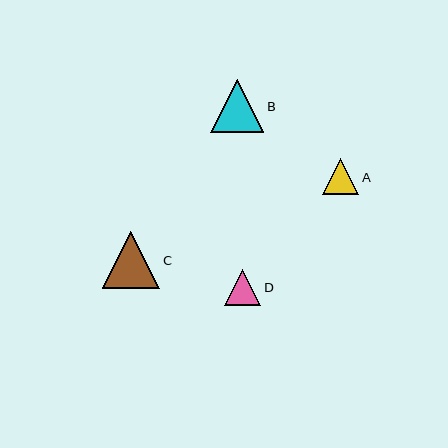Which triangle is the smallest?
Triangle D is the smallest with a size of approximately 36 pixels.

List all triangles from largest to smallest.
From largest to smallest: C, B, A, D.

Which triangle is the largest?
Triangle C is the largest with a size of approximately 57 pixels.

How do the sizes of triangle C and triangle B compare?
Triangle C and triangle B are approximately the same size.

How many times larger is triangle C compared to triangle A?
Triangle C is approximately 1.6 times the size of triangle A.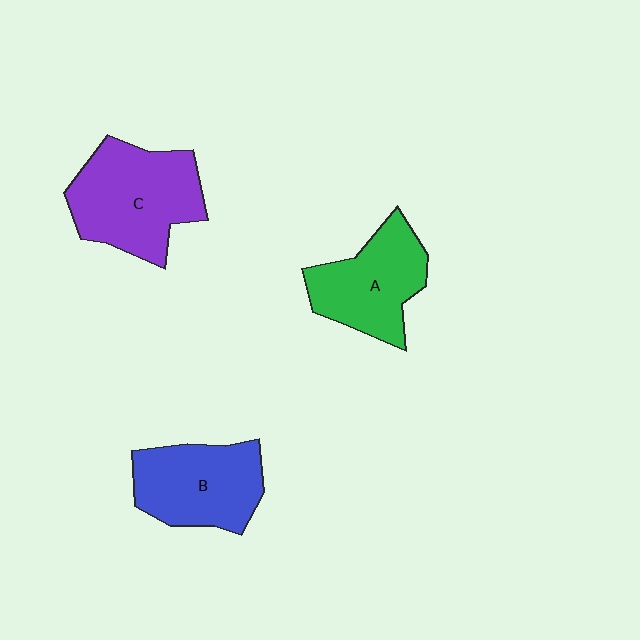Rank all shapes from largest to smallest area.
From largest to smallest: C (purple), B (blue), A (green).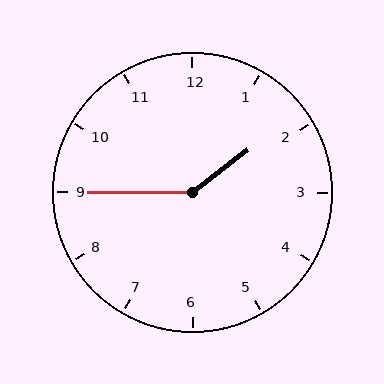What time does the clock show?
1:45.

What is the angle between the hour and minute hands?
Approximately 142 degrees.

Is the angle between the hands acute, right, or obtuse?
It is obtuse.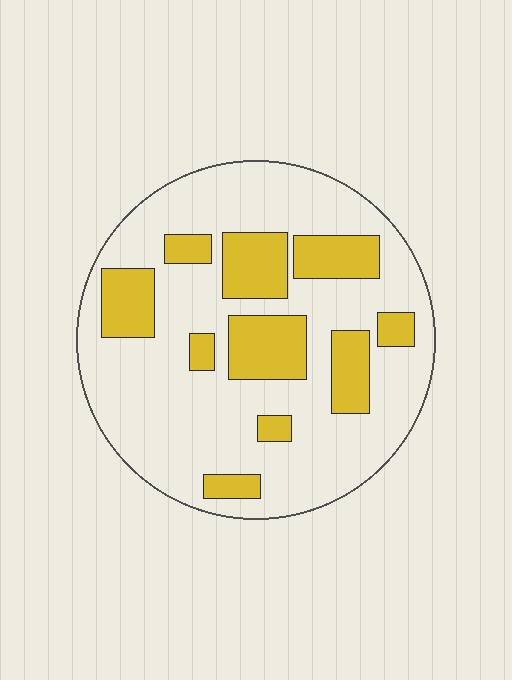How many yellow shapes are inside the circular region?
10.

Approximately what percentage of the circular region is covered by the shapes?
Approximately 25%.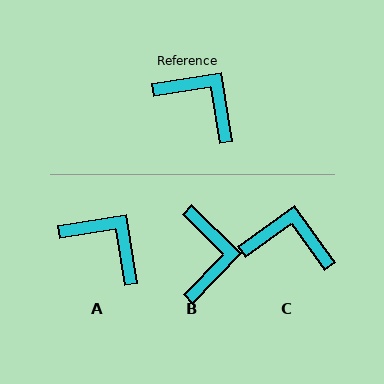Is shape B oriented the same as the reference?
No, it is off by about 53 degrees.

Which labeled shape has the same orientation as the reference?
A.